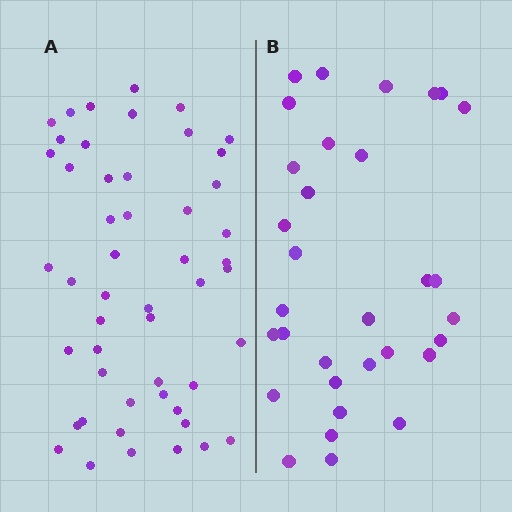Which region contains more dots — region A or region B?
Region A (the left region) has more dots.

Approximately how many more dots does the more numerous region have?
Region A has approximately 20 more dots than region B.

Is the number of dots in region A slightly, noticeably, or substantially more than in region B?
Region A has substantially more. The ratio is roughly 1.6 to 1.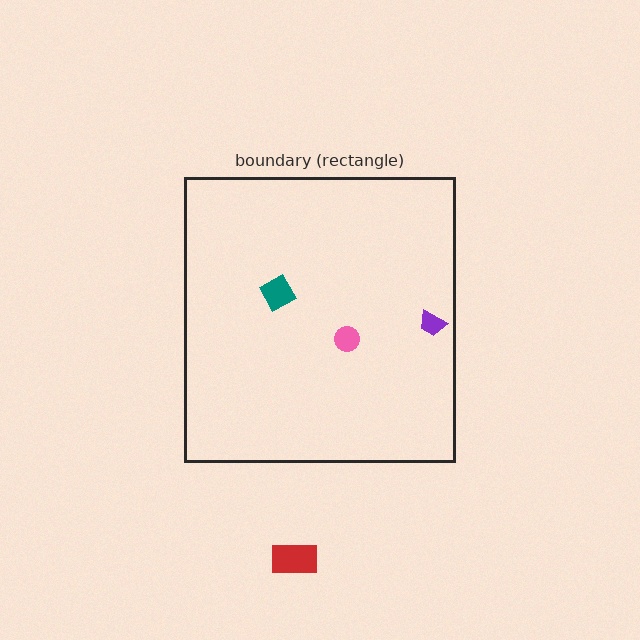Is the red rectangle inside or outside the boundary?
Outside.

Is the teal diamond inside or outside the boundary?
Inside.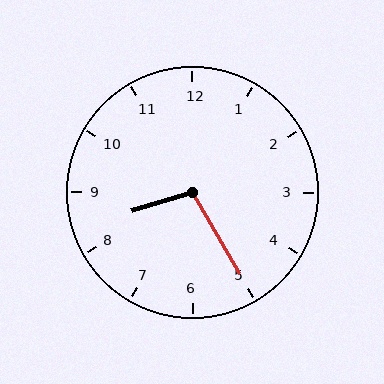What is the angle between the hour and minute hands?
Approximately 102 degrees.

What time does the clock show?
8:25.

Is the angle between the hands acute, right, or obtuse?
It is obtuse.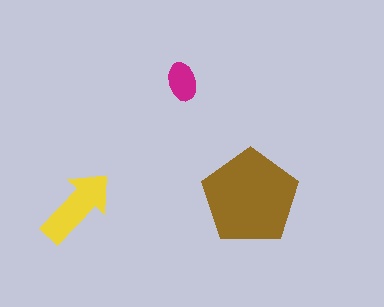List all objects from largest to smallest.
The brown pentagon, the yellow arrow, the magenta ellipse.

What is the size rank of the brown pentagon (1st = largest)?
1st.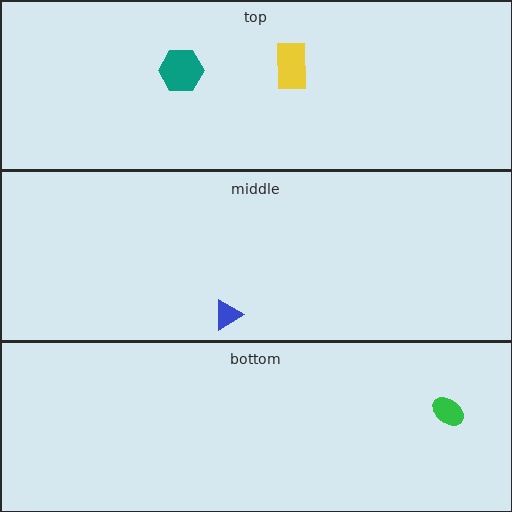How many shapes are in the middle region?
1.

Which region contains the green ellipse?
The bottom region.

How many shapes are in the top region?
2.